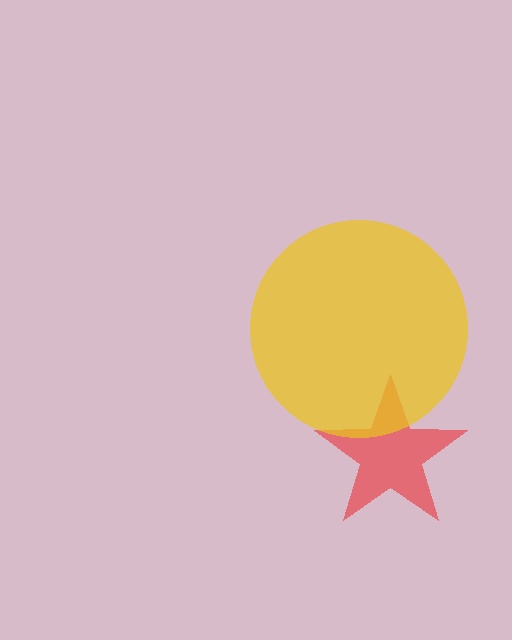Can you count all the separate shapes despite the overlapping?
Yes, there are 2 separate shapes.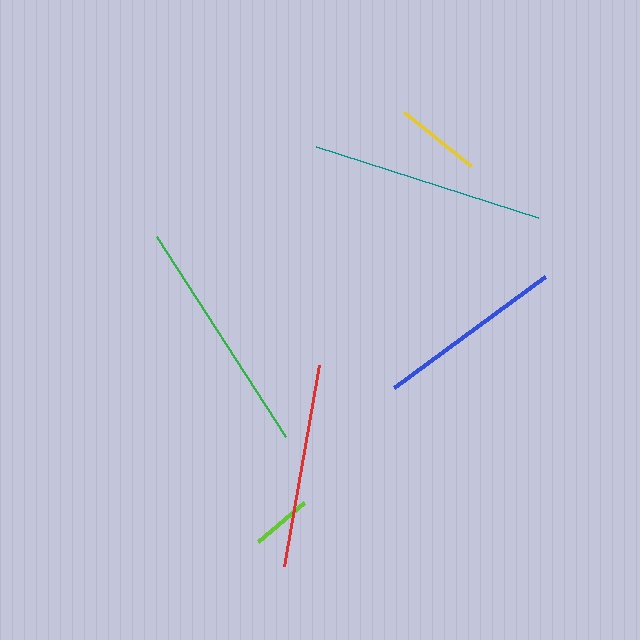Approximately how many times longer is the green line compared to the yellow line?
The green line is approximately 2.8 times the length of the yellow line.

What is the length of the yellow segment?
The yellow segment is approximately 86 pixels long.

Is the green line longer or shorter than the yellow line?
The green line is longer than the yellow line.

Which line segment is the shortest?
The lime line is the shortest at approximately 61 pixels.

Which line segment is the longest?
The green line is the longest at approximately 238 pixels.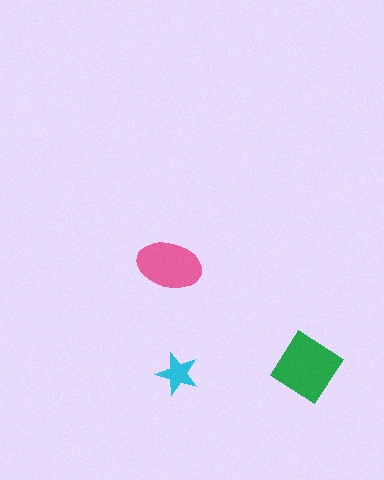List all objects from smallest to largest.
The cyan star, the pink ellipse, the green diamond.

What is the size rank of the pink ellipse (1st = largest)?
2nd.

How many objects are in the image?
There are 3 objects in the image.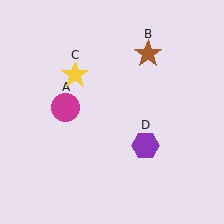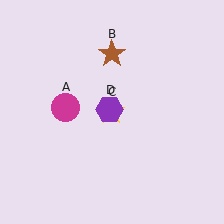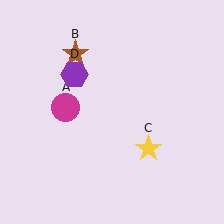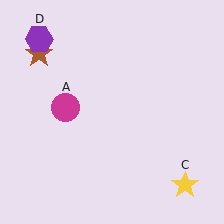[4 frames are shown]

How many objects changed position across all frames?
3 objects changed position: brown star (object B), yellow star (object C), purple hexagon (object D).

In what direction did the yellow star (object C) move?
The yellow star (object C) moved down and to the right.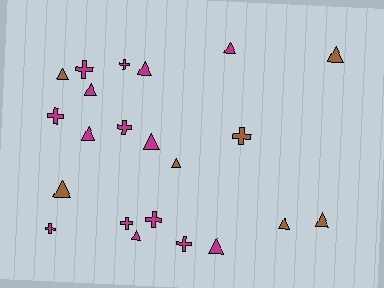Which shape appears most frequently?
Triangle, with 13 objects.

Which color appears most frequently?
Magenta, with 15 objects.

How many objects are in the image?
There are 22 objects.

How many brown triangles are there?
There are 6 brown triangles.